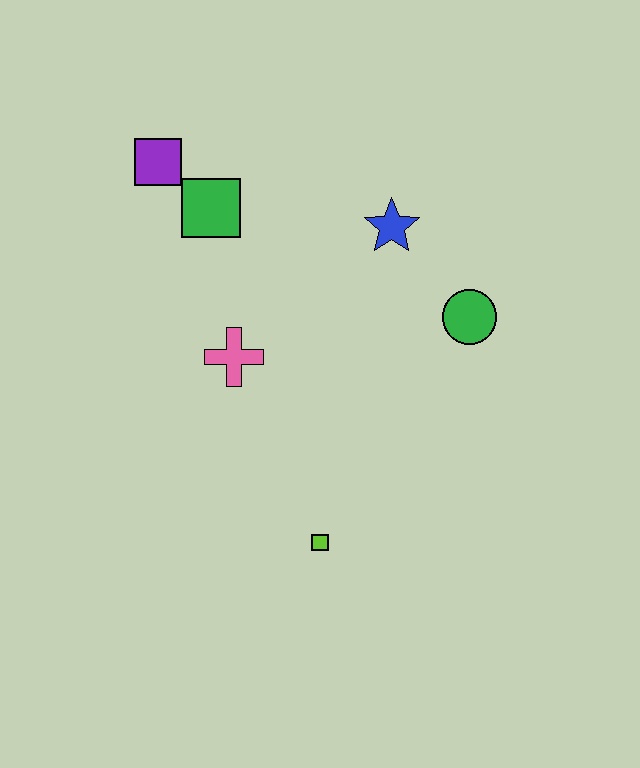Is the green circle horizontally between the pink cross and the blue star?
No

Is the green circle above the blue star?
No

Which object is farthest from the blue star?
The lime square is farthest from the blue star.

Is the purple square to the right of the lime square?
No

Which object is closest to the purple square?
The green square is closest to the purple square.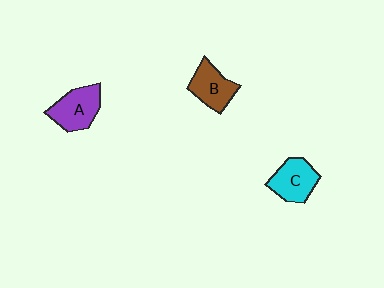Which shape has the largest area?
Shape A (purple).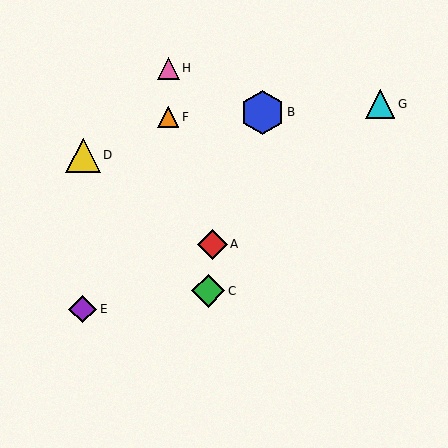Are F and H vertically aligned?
Yes, both are at x≈168.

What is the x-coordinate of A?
Object A is at x≈212.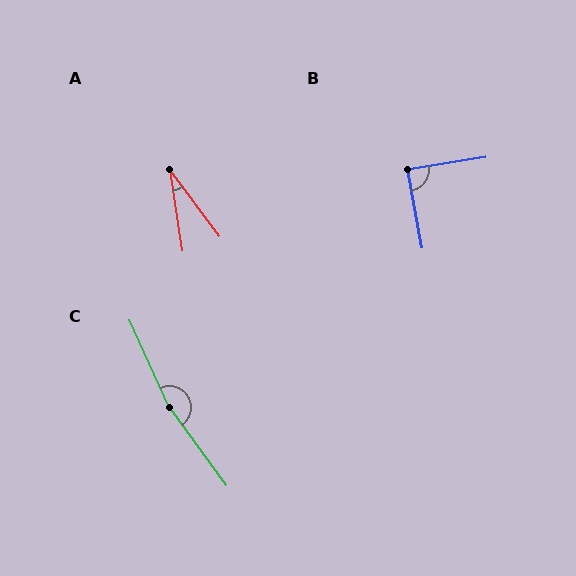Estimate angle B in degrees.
Approximately 88 degrees.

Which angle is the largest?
C, at approximately 168 degrees.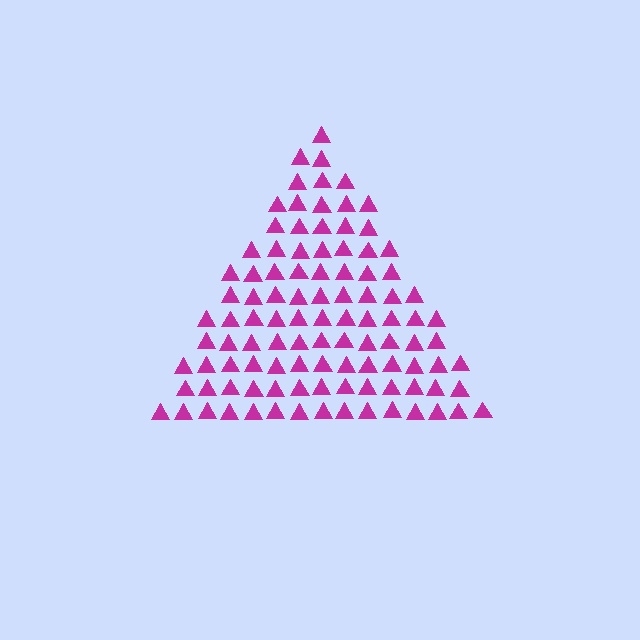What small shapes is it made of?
It is made of small triangles.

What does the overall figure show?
The overall figure shows a triangle.